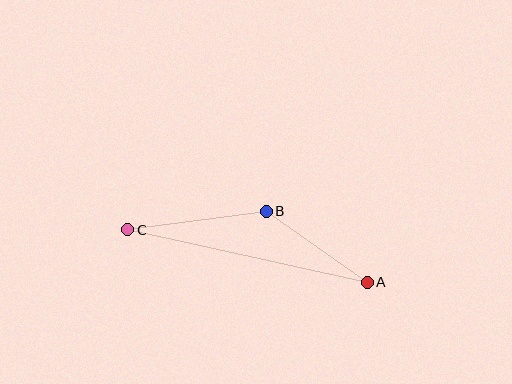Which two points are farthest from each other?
Points A and C are farthest from each other.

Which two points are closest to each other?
Points A and B are closest to each other.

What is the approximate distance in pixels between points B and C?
The distance between B and C is approximately 140 pixels.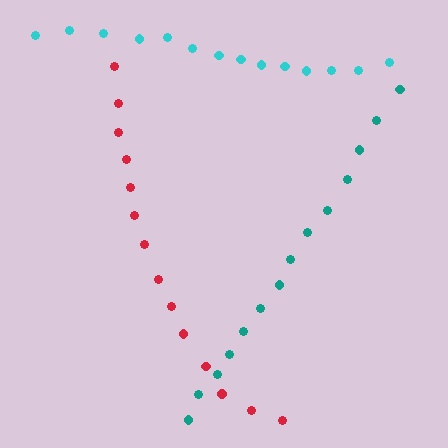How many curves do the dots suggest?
There are 3 distinct paths.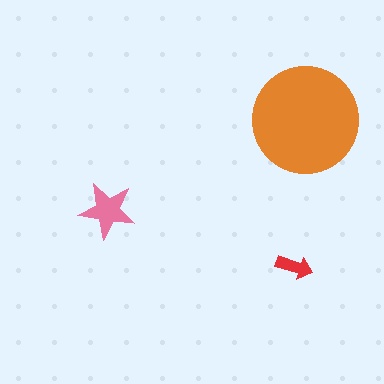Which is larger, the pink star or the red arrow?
The pink star.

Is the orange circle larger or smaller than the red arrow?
Larger.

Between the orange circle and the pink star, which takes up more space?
The orange circle.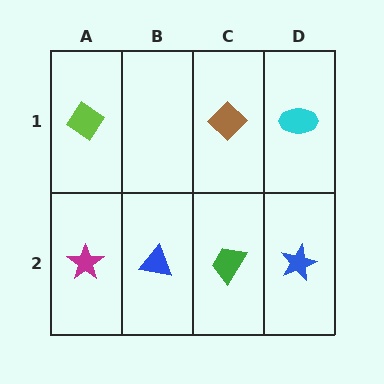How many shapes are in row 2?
4 shapes.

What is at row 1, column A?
A lime diamond.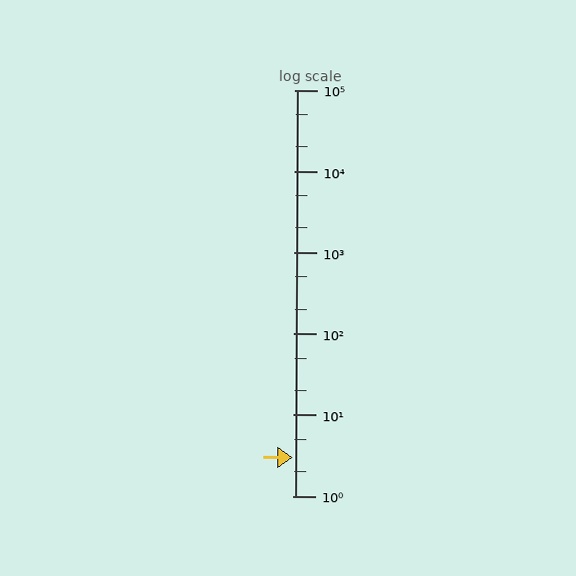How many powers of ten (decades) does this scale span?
The scale spans 5 decades, from 1 to 100000.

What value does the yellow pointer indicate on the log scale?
The pointer indicates approximately 3.